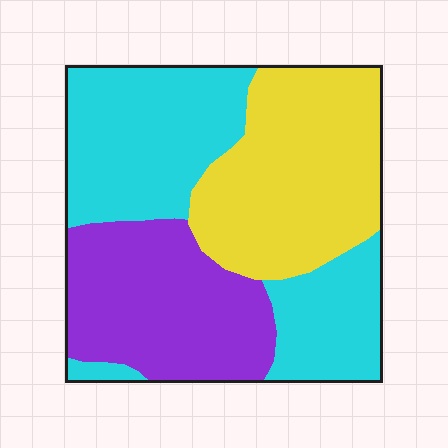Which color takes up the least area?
Purple, at roughly 30%.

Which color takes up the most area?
Cyan, at roughly 40%.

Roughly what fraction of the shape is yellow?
Yellow covers 32% of the shape.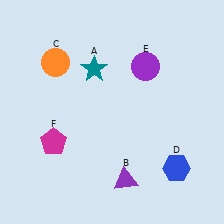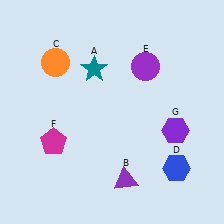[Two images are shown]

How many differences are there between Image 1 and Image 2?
There is 1 difference between the two images.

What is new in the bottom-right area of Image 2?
A purple hexagon (G) was added in the bottom-right area of Image 2.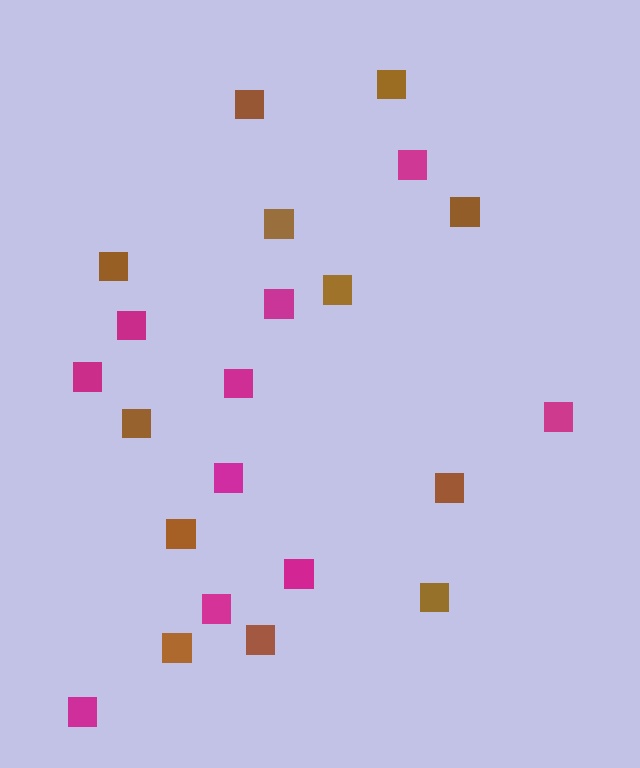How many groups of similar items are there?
There are 2 groups: one group of magenta squares (10) and one group of brown squares (12).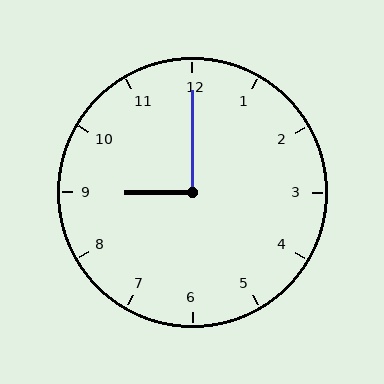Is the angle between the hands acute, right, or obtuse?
It is right.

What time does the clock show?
9:00.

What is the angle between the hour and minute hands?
Approximately 90 degrees.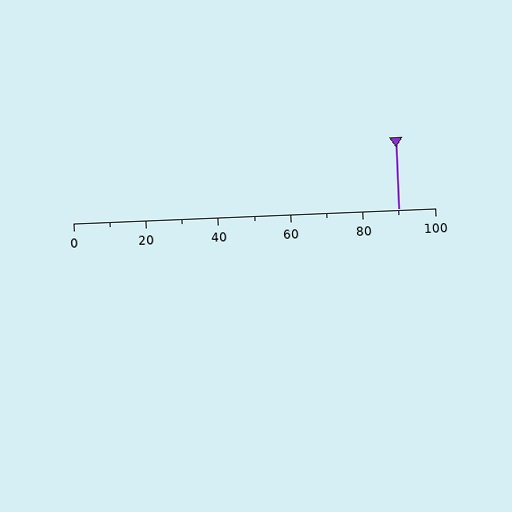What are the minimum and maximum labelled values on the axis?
The axis runs from 0 to 100.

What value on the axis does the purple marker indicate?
The marker indicates approximately 90.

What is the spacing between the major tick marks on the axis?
The major ticks are spaced 20 apart.